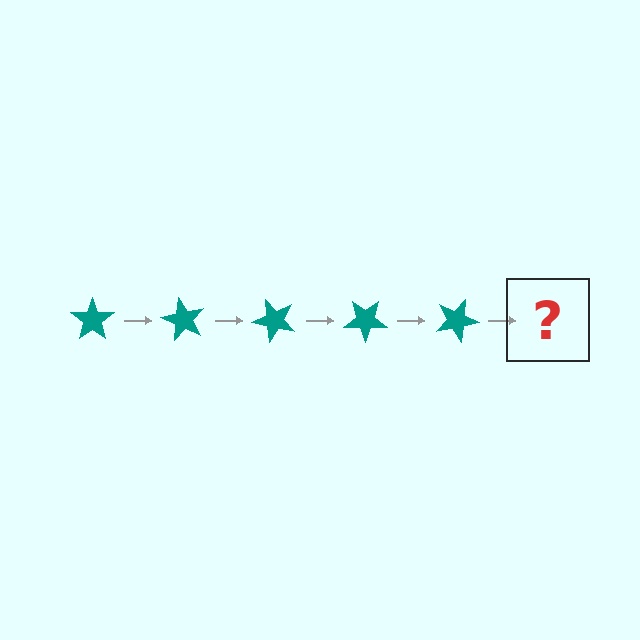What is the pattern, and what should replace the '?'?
The pattern is that the star rotates 60 degrees each step. The '?' should be a teal star rotated 300 degrees.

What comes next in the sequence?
The next element should be a teal star rotated 300 degrees.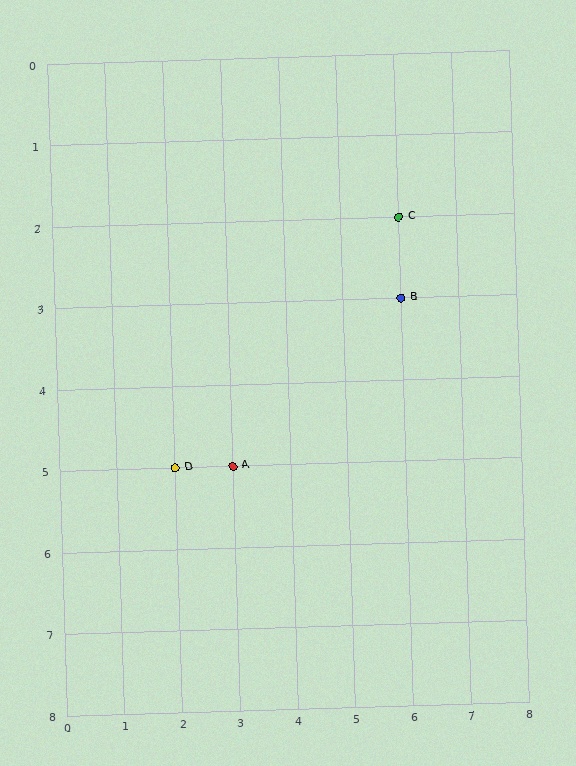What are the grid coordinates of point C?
Point C is at grid coordinates (6, 2).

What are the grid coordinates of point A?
Point A is at grid coordinates (3, 5).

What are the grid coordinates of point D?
Point D is at grid coordinates (2, 5).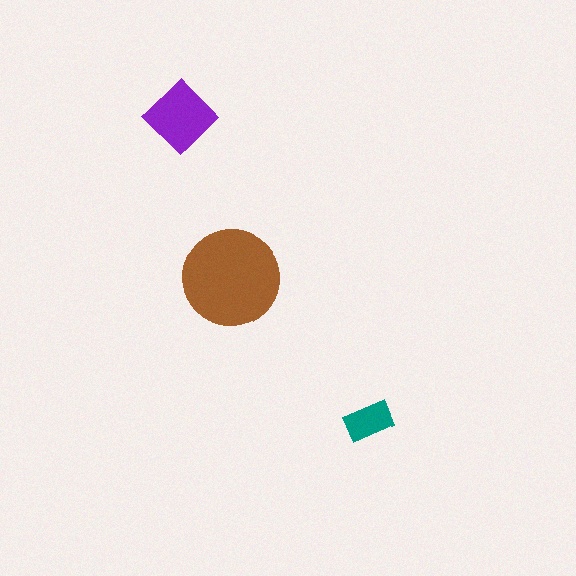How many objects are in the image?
There are 3 objects in the image.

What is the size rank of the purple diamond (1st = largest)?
2nd.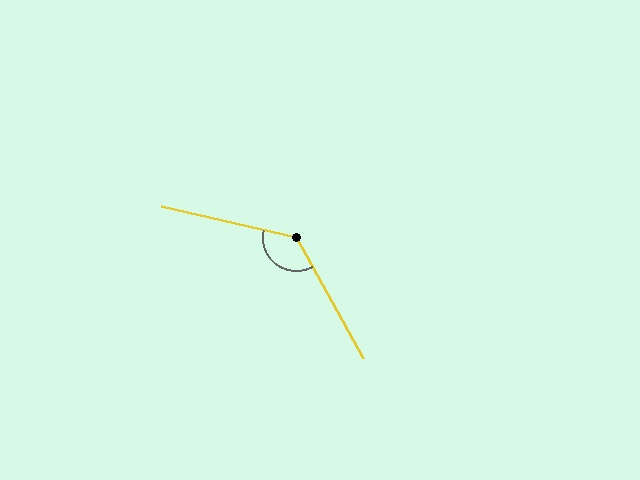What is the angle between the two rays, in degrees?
Approximately 132 degrees.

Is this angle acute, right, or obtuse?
It is obtuse.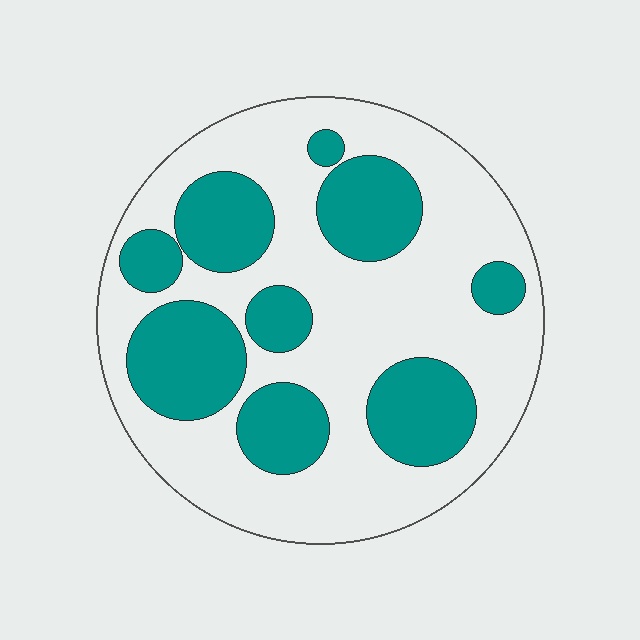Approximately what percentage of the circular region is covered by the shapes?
Approximately 35%.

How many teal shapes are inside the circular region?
9.